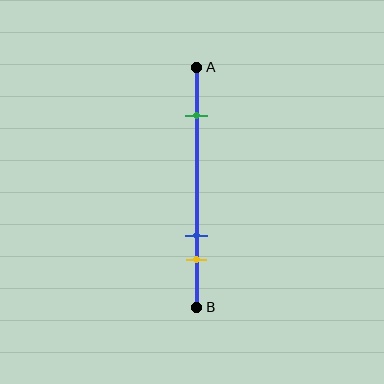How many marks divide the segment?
There are 3 marks dividing the segment.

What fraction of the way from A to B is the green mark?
The green mark is approximately 20% (0.2) of the way from A to B.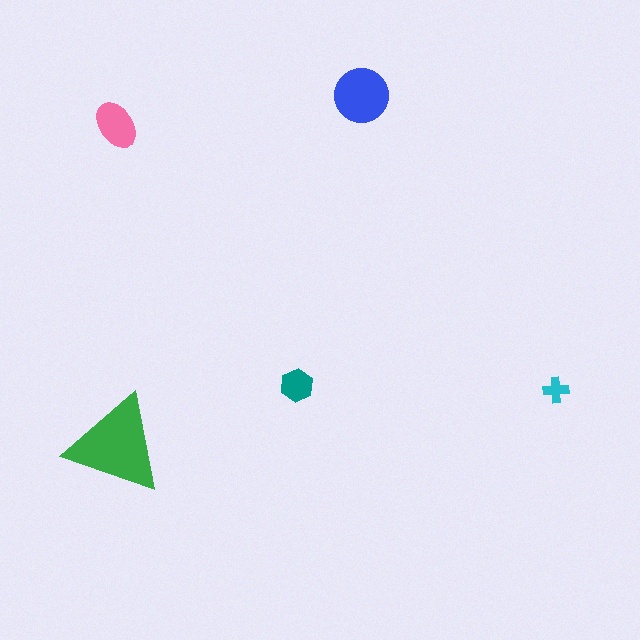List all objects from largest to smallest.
The green triangle, the blue circle, the pink ellipse, the teal hexagon, the cyan cross.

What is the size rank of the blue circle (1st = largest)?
2nd.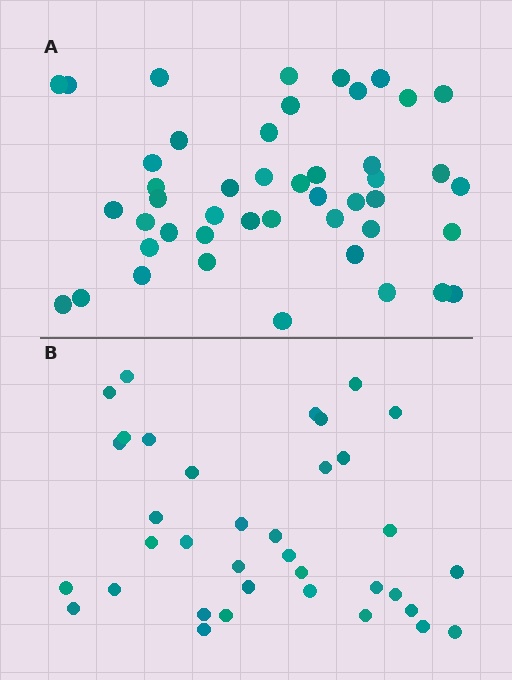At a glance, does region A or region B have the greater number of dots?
Region A (the top region) has more dots.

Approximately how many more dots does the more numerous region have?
Region A has roughly 10 or so more dots than region B.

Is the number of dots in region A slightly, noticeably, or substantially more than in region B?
Region A has noticeably more, but not dramatically so. The ratio is roughly 1.3 to 1.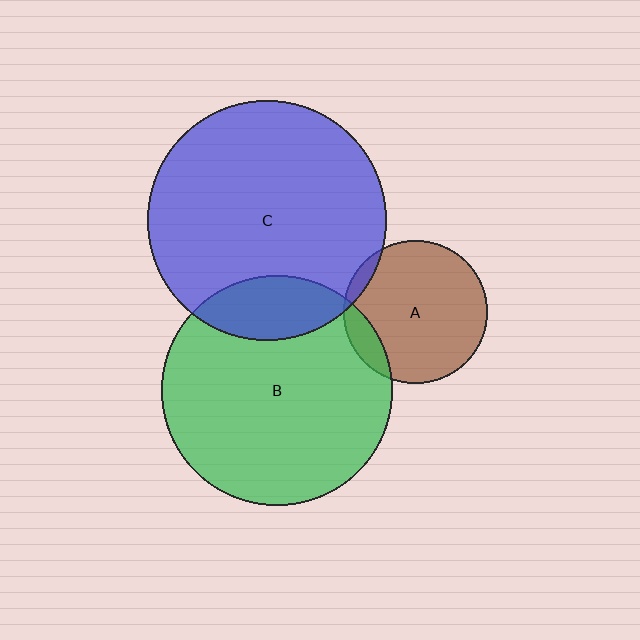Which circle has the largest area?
Circle C (blue).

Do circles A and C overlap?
Yes.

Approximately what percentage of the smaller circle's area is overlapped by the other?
Approximately 5%.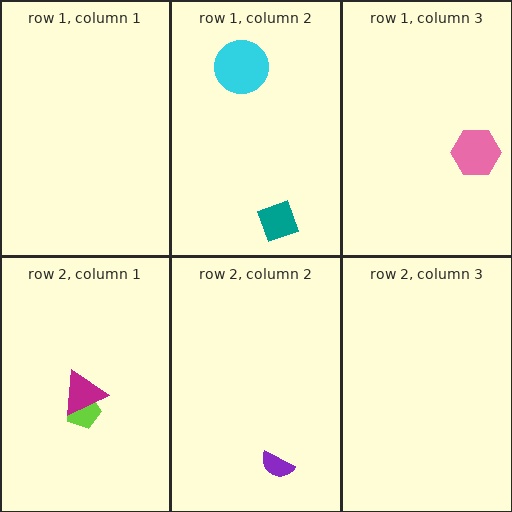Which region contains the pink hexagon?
The row 1, column 3 region.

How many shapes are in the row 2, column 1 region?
2.